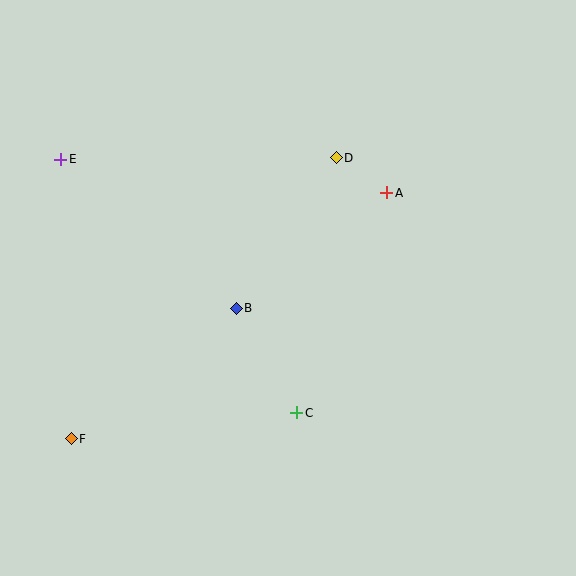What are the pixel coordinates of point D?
Point D is at (336, 158).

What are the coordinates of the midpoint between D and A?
The midpoint between D and A is at (361, 175).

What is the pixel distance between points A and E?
The distance between A and E is 328 pixels.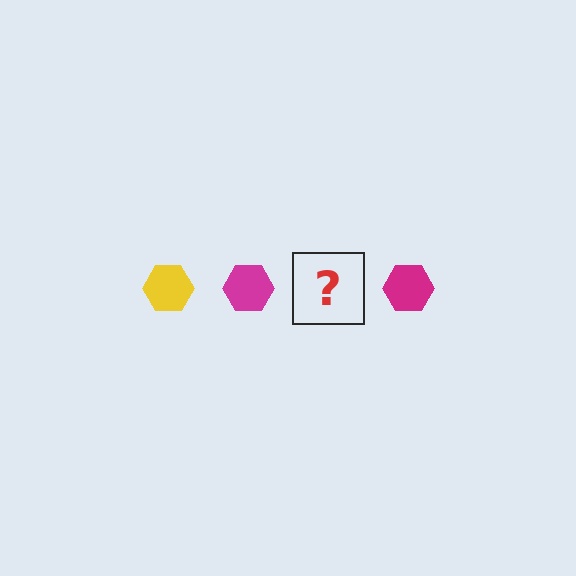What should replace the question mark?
The question mark should be replaced with a yellow hexagon.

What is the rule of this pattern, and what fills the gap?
The rule is that the pattern cycles through yellow, magenta hexagons. The gap should be filled with a yellow hexagon.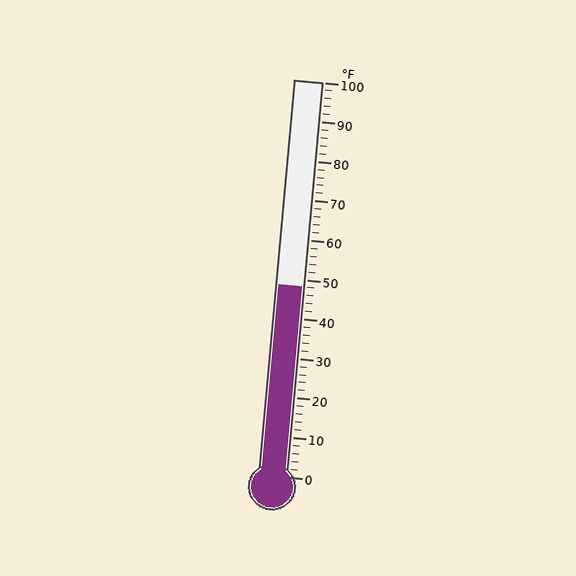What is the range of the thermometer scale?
The thermometer scale ranges from 0°F to 100°F.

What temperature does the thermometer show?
The thermometer shows approximately 48°F.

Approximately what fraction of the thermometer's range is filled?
The thermometer is filled to approximately 50% of its range.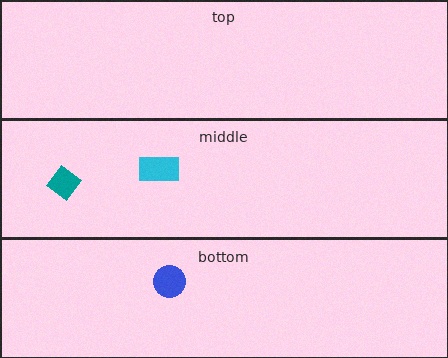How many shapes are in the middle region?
2.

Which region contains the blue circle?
The bottom region.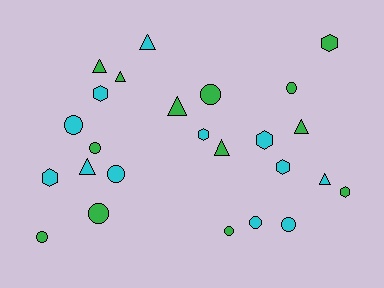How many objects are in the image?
There are 25 objects.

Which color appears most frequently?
Green, with 13 objects.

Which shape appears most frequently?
Circle, with 10 objects.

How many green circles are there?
There are 6 green circles.